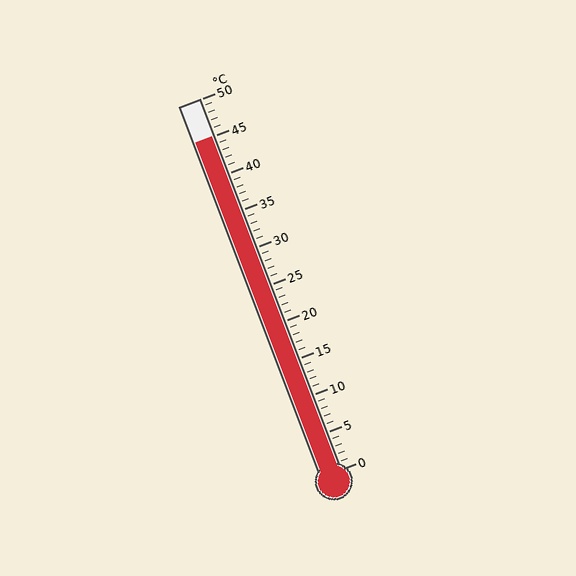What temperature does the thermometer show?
The thermometer shows approximately 45°C.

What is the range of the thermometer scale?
The thermometer scale ranges from 0°C to 50°C.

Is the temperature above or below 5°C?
The temperature is above 5°C.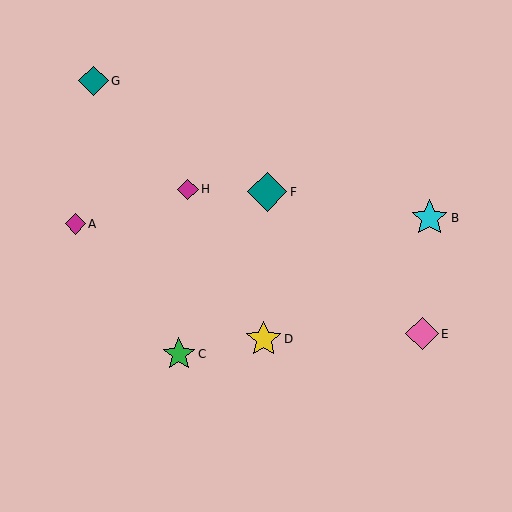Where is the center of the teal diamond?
The center of the teal diamond is at (93, 81).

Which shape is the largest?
The teal diamond (labeled F) is the largest.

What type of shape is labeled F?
Shape F is a teal diamond.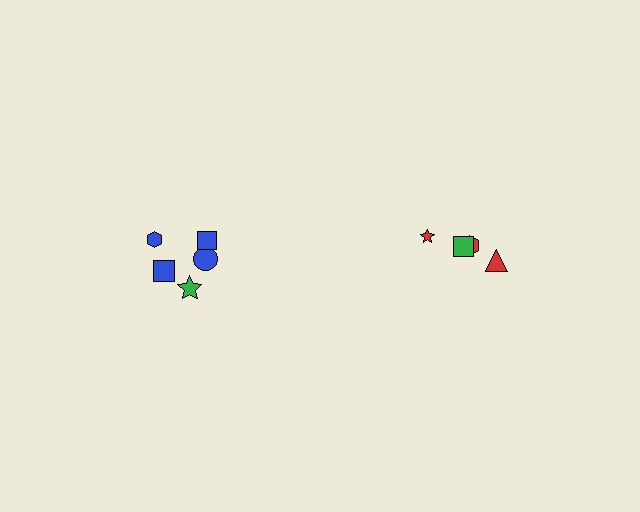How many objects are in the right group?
There are 4 objects.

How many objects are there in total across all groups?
There are 10 objects.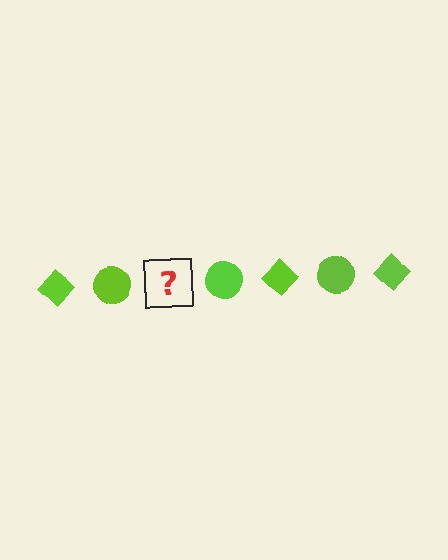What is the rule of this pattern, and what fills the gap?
The rule is that the pattern cycles through diamond, circle shapes in lime. The gap should be filled with a lime diamond.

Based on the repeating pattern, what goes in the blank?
The blank should be a lime diamond.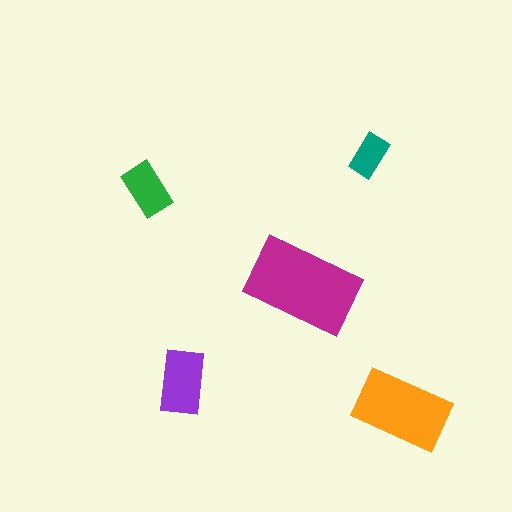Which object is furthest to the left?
The green rectangle is leftmost.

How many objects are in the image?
There are 5 objects in the image.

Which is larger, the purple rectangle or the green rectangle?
The purple one.